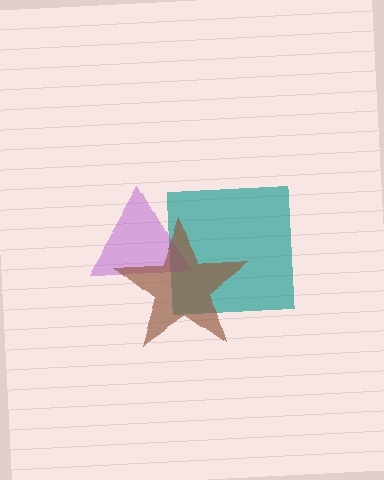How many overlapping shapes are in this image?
There are 3 overlapping shapes in the image.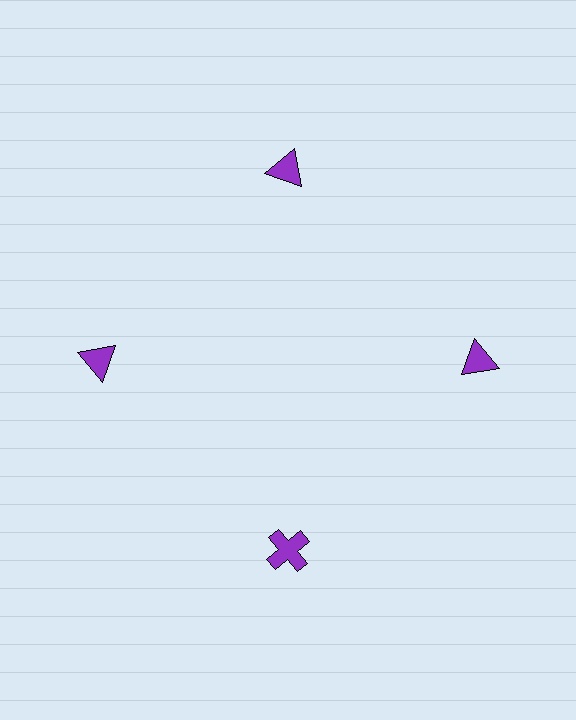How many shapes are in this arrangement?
There are 4 shapes arranged in a ring pattern.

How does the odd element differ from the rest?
It has a different shape: cross instead of triangle.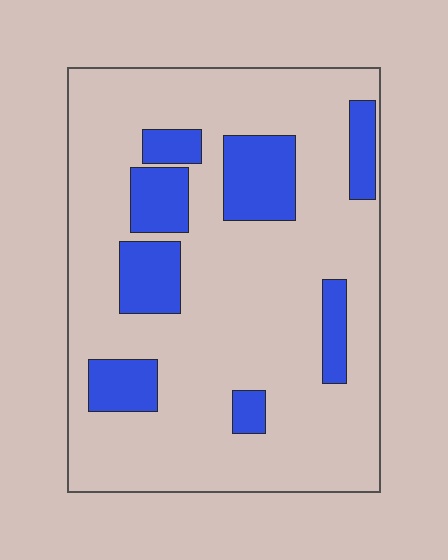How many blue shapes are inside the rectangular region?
8.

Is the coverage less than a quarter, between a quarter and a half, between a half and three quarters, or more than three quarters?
Less than a quarter.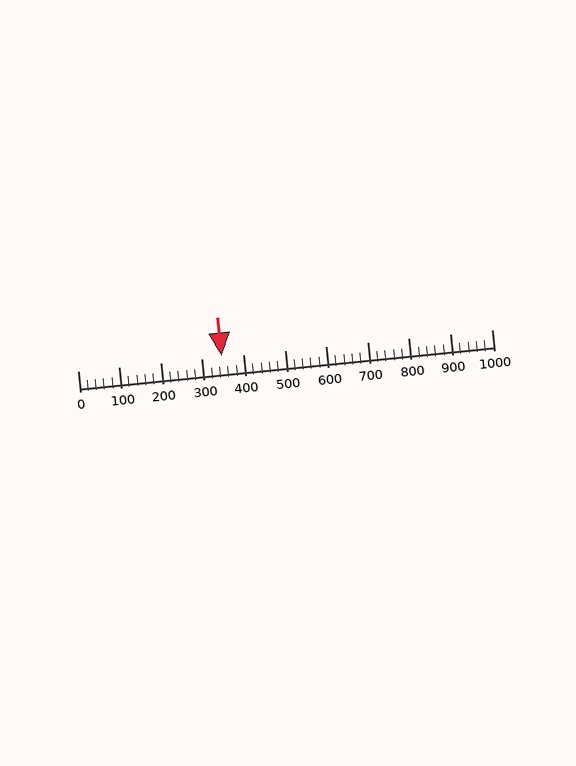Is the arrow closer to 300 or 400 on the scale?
The arrow is closer to 300.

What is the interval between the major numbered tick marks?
The major tick marks are spaced 100 units apart.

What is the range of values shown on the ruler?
The ruler shows values from 0 to 1000.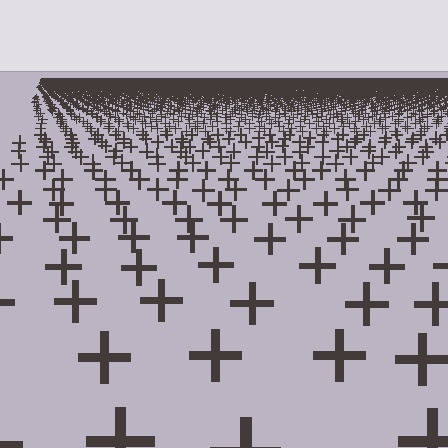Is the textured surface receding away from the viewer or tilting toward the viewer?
The surface is receding away from the viewer. Texture elements get smaller and denser toward the top.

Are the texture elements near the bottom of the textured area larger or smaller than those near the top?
Larger. Near the bottom, elements are closer to the viewer and appear at a bigger on-screen size.